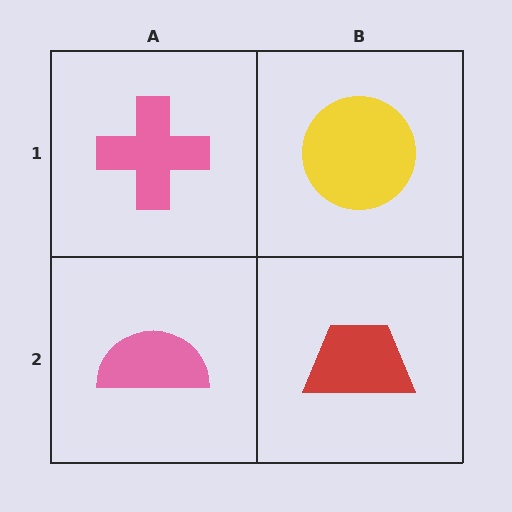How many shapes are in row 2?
2 shapes.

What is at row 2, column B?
A red trapezoid.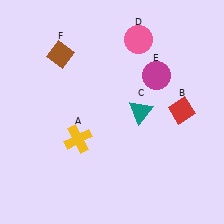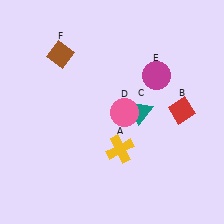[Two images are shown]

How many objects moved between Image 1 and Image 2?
2 objects moved between the two images.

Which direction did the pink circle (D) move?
The pink circle (D) moved down.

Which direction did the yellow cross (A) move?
The yellow cross (A) moved right.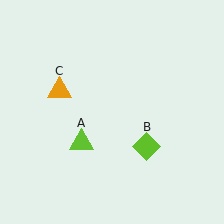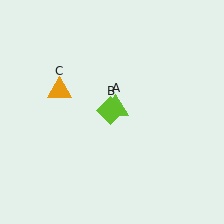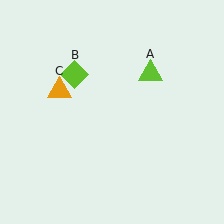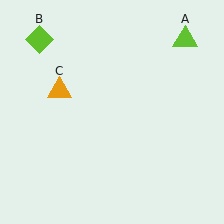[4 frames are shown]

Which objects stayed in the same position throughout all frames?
Orange triangle (object C) remained stationary.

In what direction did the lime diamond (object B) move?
The lime diamond (object B) moved up and to the left.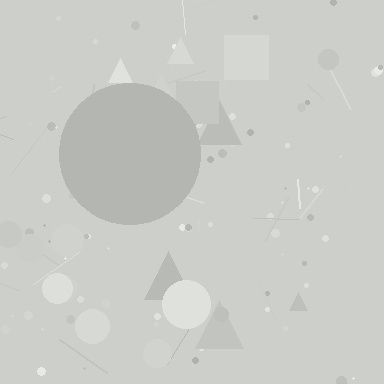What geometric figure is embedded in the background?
A circle is embedded in the background.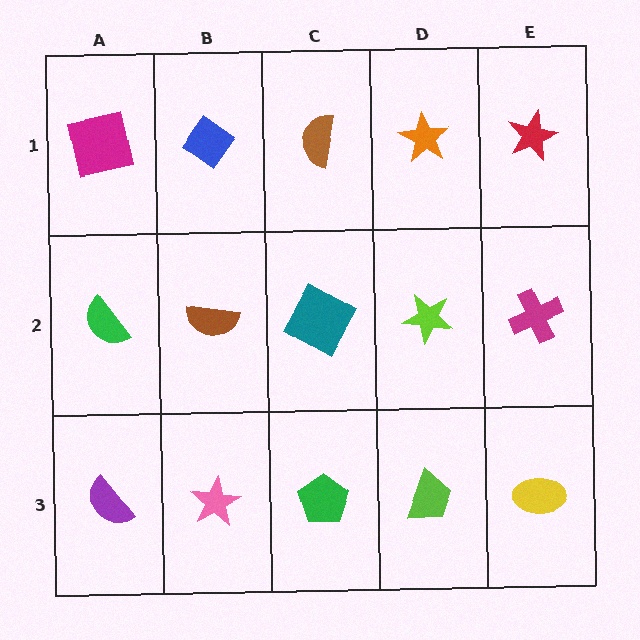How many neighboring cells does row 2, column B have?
4.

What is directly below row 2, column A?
A purple semicircle.